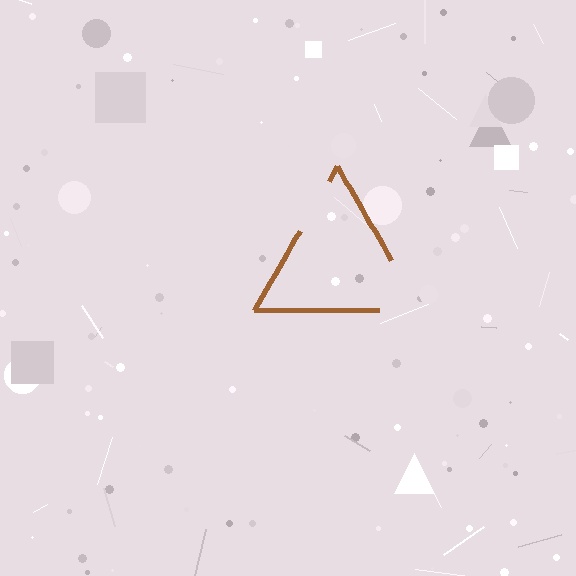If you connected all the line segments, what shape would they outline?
They would outline a triangle.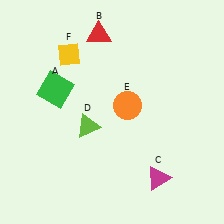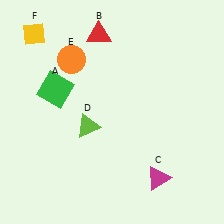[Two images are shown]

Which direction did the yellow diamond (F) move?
The yellow diamond (F) moved left.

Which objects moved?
The objects that moved are: the orange circle (E), the yellow diamond (F).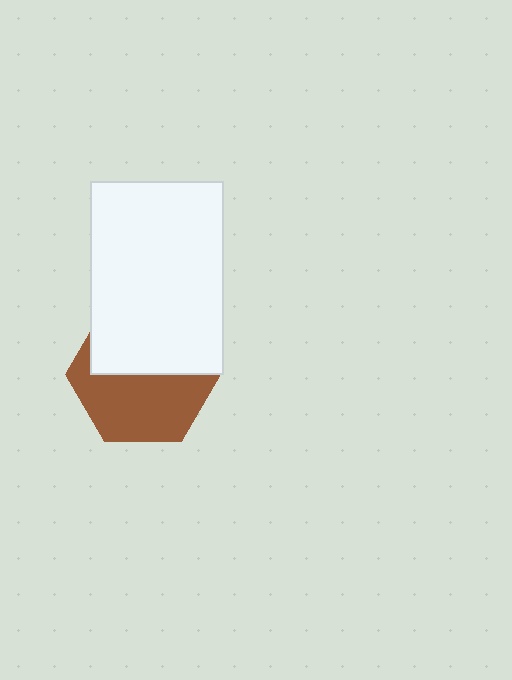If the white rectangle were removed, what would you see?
You would see the complete brown hexagon.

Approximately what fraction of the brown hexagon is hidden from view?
Roughly 48% of the brown hexagon is hidden behind the white rectangle.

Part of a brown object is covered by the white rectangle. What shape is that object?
It is a hexagon.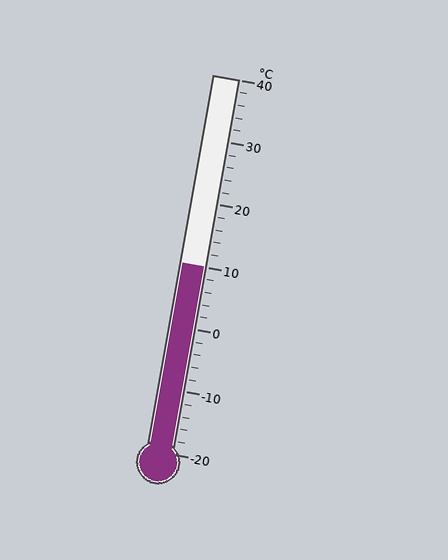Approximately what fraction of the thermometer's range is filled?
The thermometer is filled to approximately 50% of its range.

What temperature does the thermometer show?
The thermometer shows approximately 10°C.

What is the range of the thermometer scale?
The thermometer scale ranges from -20°C to 40°C.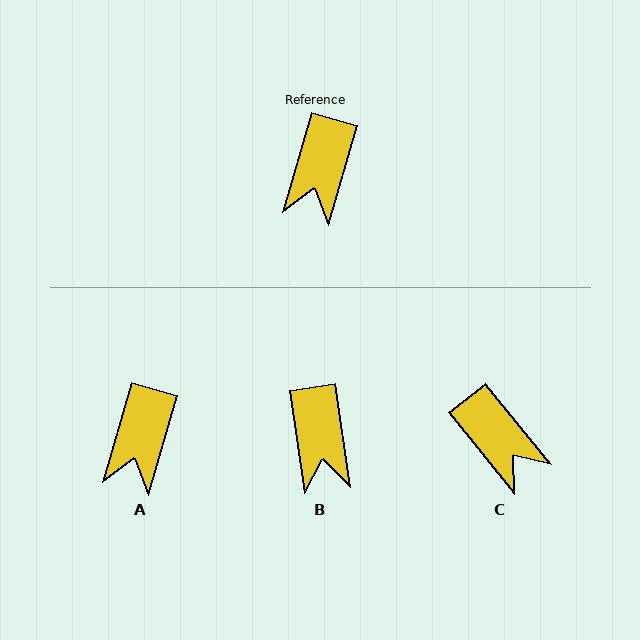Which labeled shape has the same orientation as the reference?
A.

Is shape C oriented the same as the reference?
No, it is off by about 55 degrees.